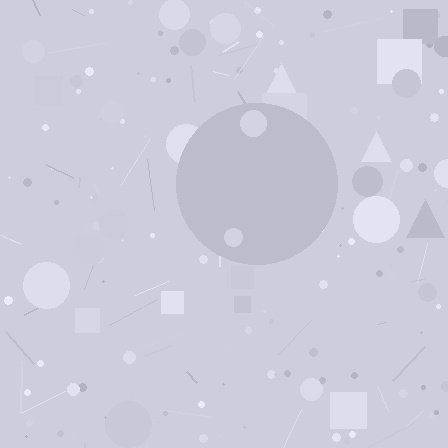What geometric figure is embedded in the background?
A circle is embedded in the background.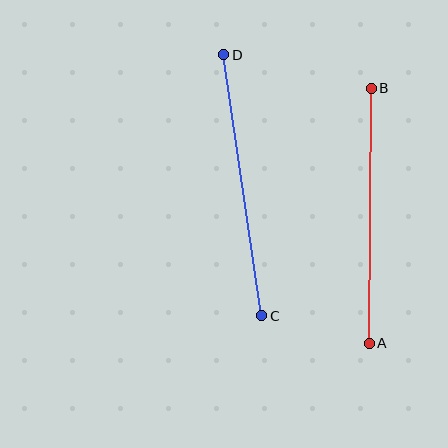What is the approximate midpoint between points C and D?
The midpoint is at approximately (243, 185) pixels.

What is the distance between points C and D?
The distance is approximately 264 pixels.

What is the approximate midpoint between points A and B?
The midpoint is at approximately (370, 216) pixels.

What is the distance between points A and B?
The distance is approximately 255 pixels.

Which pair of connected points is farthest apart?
Points C and D are farthest apart.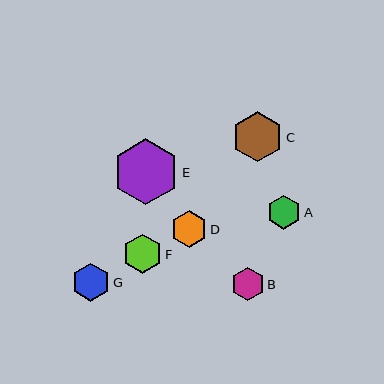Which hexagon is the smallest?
Hexagon B is the smallest with a size of approximately 33 pixels.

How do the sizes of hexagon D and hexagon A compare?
Hexagon D and hexagon A are approximately the same size.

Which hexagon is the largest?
Hexagon E is the largest with a size of approximately 66 pixels.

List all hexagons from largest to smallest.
From largest to smallest: E, C, F, G, D, A, B.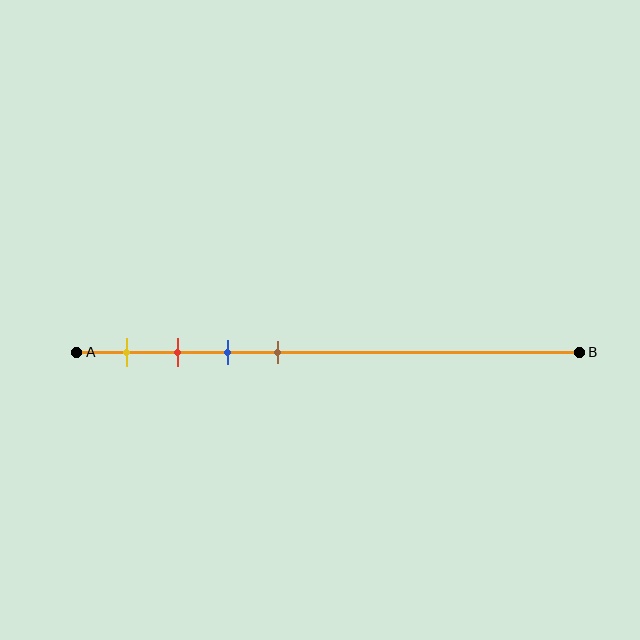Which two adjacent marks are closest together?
The red and blue marks are the closest adjacent pair.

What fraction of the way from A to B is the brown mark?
The brown mark is approximately 40% (0.4) of the way from A to B.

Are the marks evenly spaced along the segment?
Yes, the marks are approximately evenly spaced.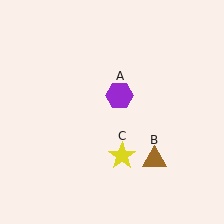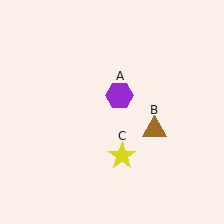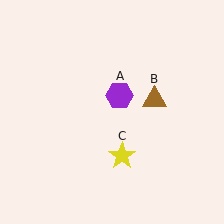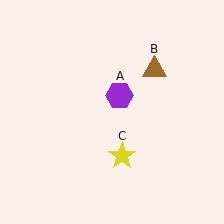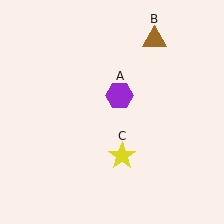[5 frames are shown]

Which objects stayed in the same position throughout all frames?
Purple hexagon (object A) and yellow star (object C) remained stationary.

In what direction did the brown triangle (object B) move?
The brown triangle (object B) moved up.